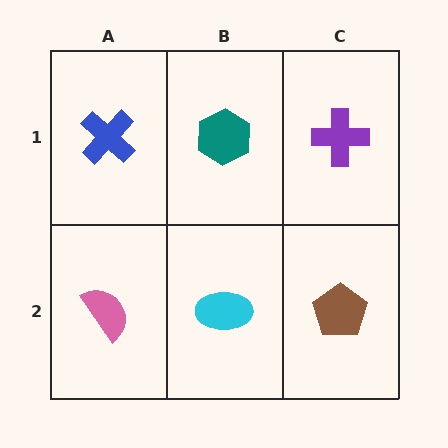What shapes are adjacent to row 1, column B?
A cyan ellipse (row 2, column B), a blue cross (row 1, column A), a purple cross (row 1, column C).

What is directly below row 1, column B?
A cyan ellipse.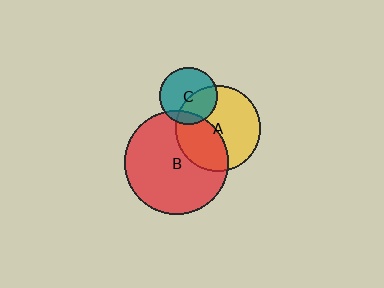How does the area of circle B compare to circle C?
Approximately 3.2 times.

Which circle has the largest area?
Circle B (red).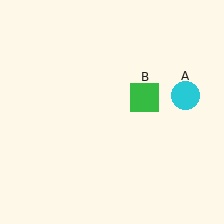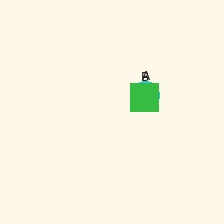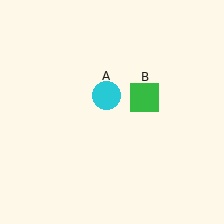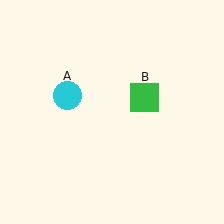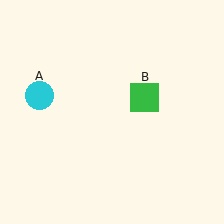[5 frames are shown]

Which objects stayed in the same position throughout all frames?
Green square (object B) remained stationary.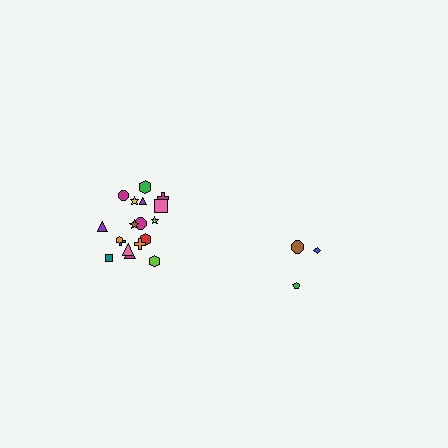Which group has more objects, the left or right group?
The left group.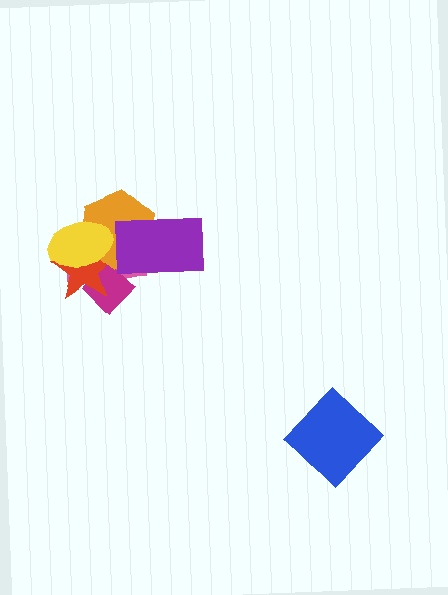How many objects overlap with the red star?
4 objects overlap with the red star.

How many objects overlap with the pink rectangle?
5 objects overlap with the pink rectangle.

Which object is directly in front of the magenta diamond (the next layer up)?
The red star is directly in front of the magenta diamond.